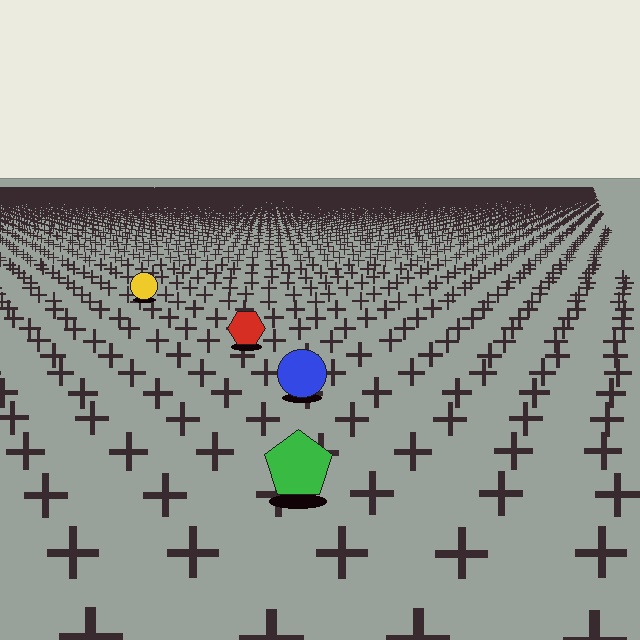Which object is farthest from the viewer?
The yellow circle is farthest from the viewer. It appears smaller and the ground texture around it is denser.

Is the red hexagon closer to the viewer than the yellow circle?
Yes. The red hexagon is closer — you can tell from the texture gradient: the ground texture is coarser near it.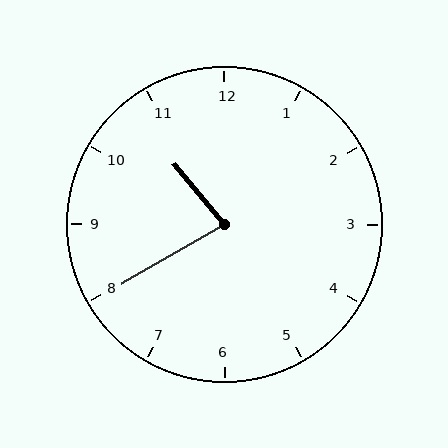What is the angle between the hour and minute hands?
Approximately 80 degrees.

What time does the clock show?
10:40.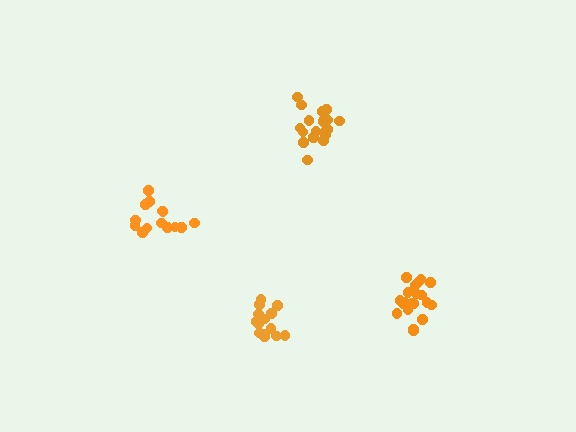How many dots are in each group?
Group 1: 14 dots, Group 2: 19 dots, Group 3: 14 dots, Group 4: 20 dots (67 total).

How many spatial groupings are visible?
There are 4 spatial groupings.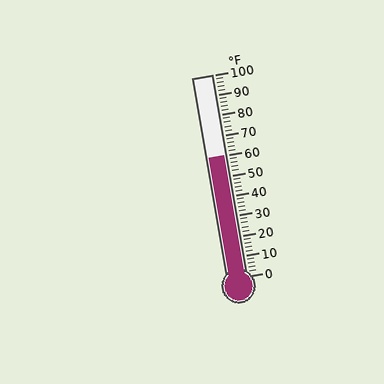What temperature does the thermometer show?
The thermometer shows approximately 60°F.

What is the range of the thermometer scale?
The thermometer scale ranges from 0°F to 100°F.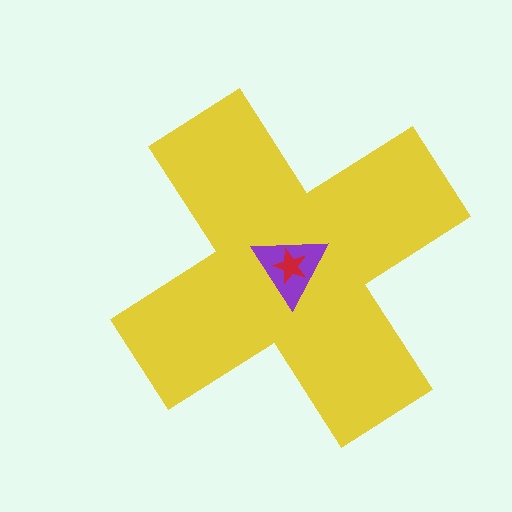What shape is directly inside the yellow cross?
The purple triangle.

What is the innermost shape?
The red star.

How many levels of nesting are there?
3.